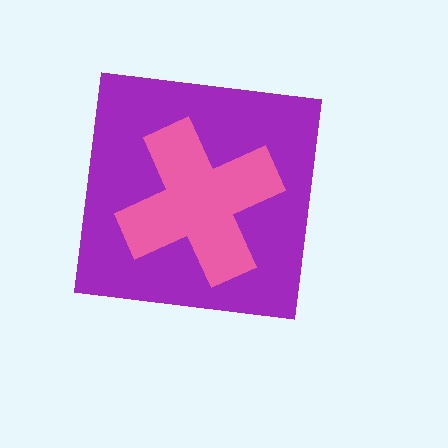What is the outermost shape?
The purple square.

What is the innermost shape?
The pink cross.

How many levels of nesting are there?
2.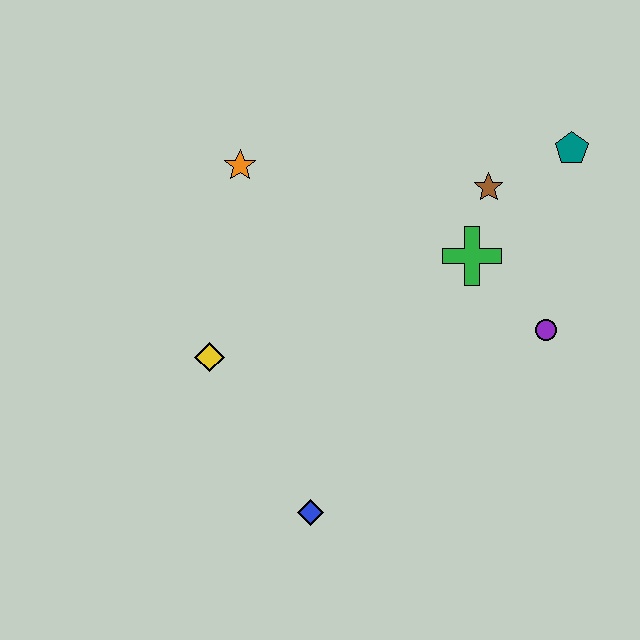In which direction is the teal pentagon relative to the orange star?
The teal pentagon is to the right of the orange star.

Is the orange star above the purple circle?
Yes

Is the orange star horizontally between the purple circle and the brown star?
No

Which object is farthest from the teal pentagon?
The blue diamond is farthest from the teal pentagon.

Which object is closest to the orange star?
The yellow diamond is closest to the orange star.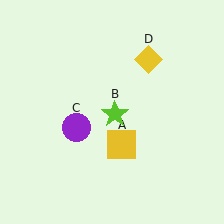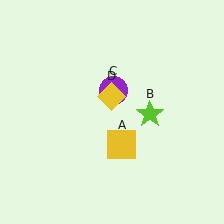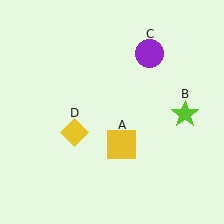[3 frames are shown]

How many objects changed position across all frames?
3 objects changed position: lime star (object B), purple circle (object C), yellow diamond (object D).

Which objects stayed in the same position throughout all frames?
Yellow square (object A) remained stationary.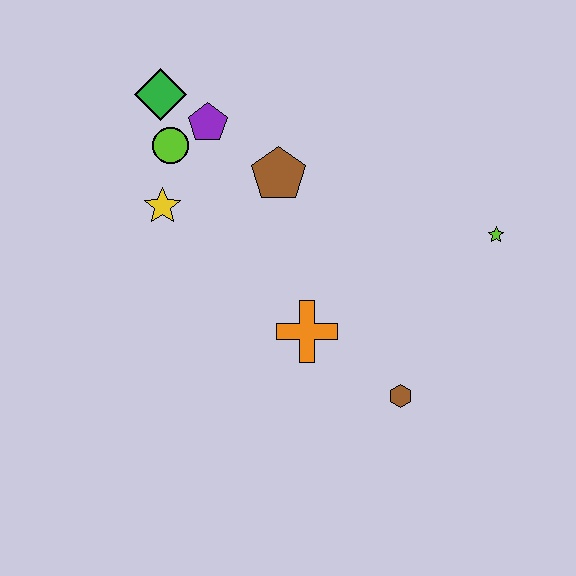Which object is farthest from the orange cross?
The green diamond is farthest from the orange cross.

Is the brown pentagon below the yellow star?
No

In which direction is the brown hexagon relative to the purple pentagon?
The brown hexagon is below the purple pentagon.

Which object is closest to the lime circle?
The purple pentagon is closest to the lime circle.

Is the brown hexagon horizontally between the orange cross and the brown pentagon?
No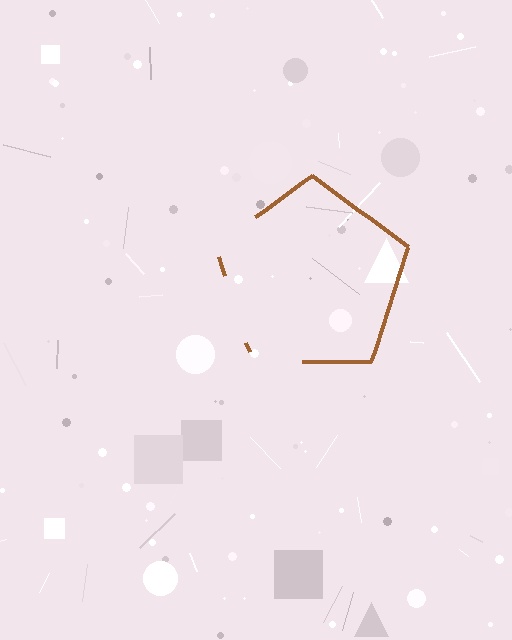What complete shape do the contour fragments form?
The contour fragments form a pentagon.